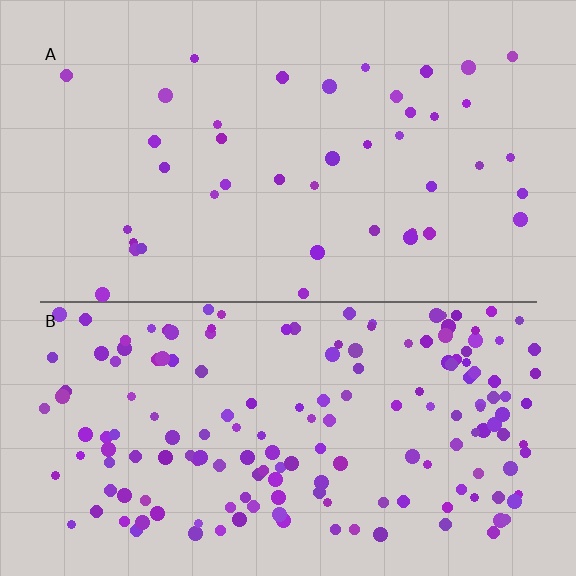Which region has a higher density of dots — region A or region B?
B (the bottom).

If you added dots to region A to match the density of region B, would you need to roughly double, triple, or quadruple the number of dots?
Approximately quadruple.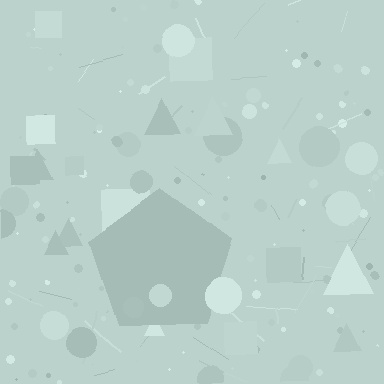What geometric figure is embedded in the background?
A pentagon is embedded in the background.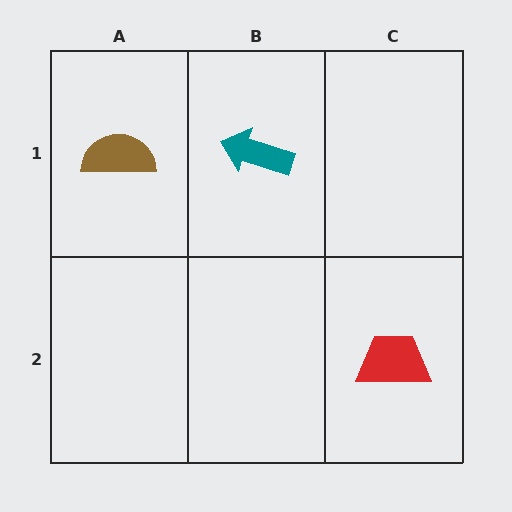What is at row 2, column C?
A red trapezoid.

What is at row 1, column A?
A brown semicircle.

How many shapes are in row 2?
1 shape.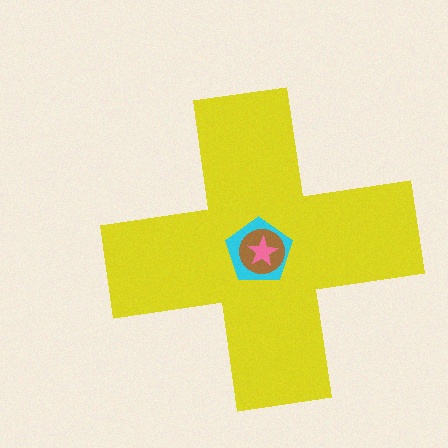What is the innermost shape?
The pink star.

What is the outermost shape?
The yellow cross.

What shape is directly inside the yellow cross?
The cyan pentagon.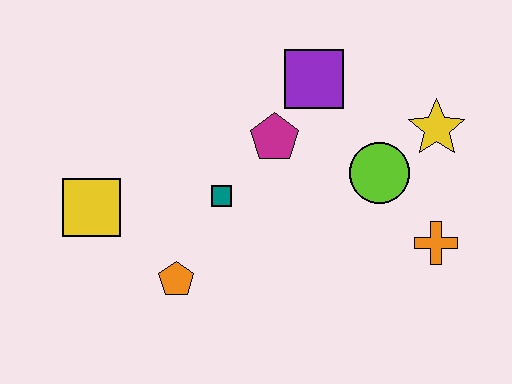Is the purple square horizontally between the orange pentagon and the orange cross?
Yes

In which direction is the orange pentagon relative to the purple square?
The orange pentagon is below the purple square.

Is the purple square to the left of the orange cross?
Yes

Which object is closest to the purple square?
The magenta pentagon is closest to the purple square.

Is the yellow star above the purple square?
No